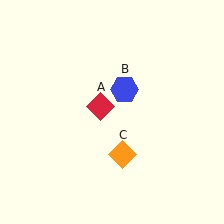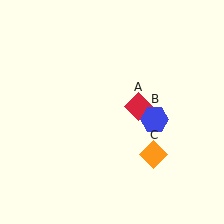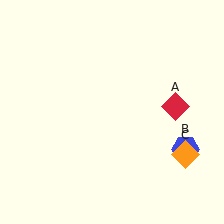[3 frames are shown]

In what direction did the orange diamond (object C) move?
The orange diamond (object C) moved right.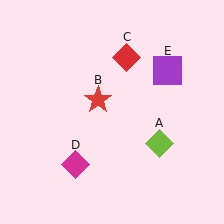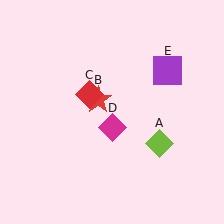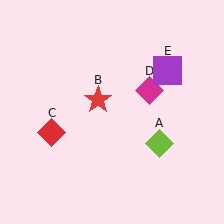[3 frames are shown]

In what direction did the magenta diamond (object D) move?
The magenta diamond (object D) moved up and to the right.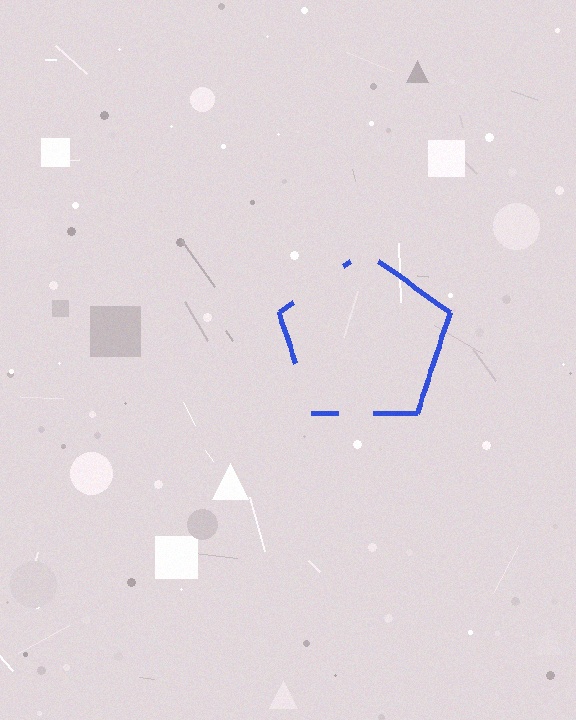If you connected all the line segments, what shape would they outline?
They would outline a pentagon.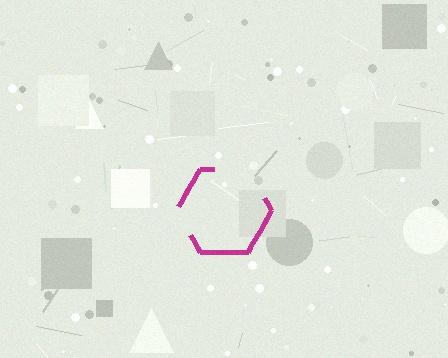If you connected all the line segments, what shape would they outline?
They would outline a hexagon.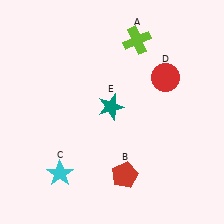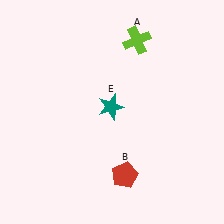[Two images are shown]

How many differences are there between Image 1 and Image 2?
There are 2 differences between the two images.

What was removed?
The red circle (D), the cyan star (C) were removed in Image 2.